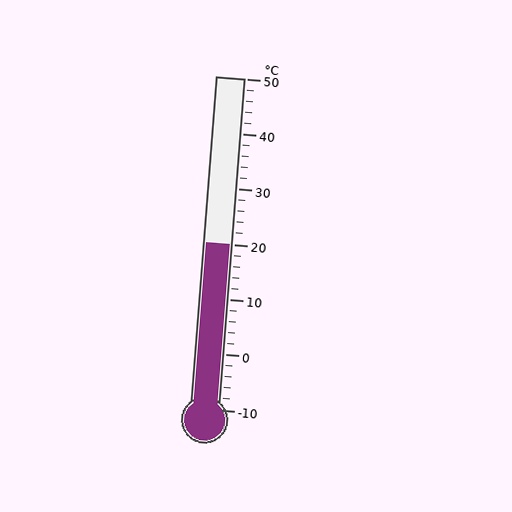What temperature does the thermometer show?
The thermometer shows approximately 20°C.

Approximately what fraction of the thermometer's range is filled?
The thermometer is filled to approximately 50% of its range.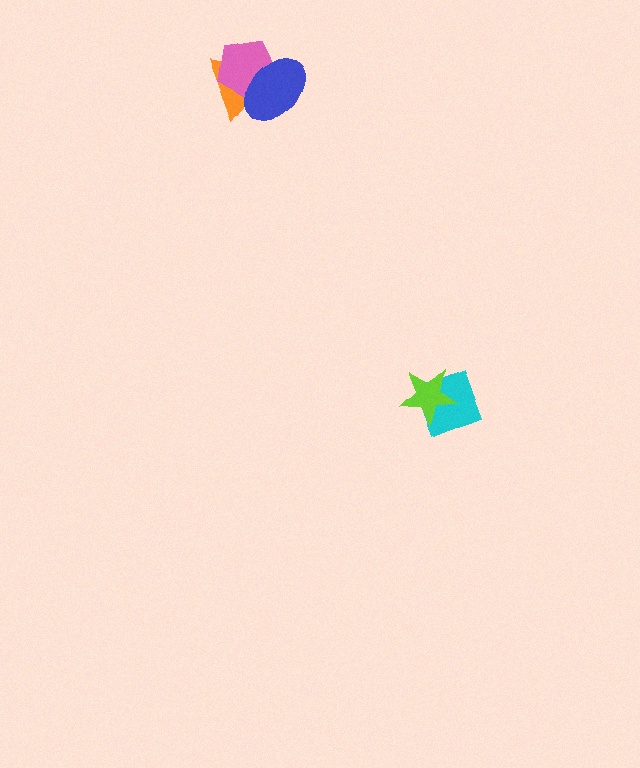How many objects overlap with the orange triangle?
2 objects overlap with the orange triangle.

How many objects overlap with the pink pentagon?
2 objects overlap with the pink pentagon.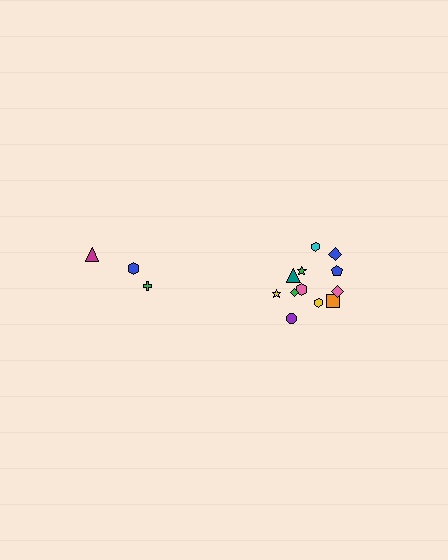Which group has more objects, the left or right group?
The right group.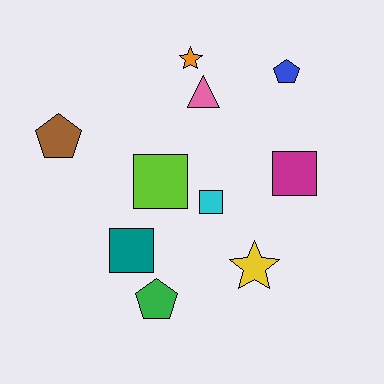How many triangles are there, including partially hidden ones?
There is 1 triangle.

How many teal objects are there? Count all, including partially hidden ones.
There is 1 teal object.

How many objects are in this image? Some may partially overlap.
There are 10 objects.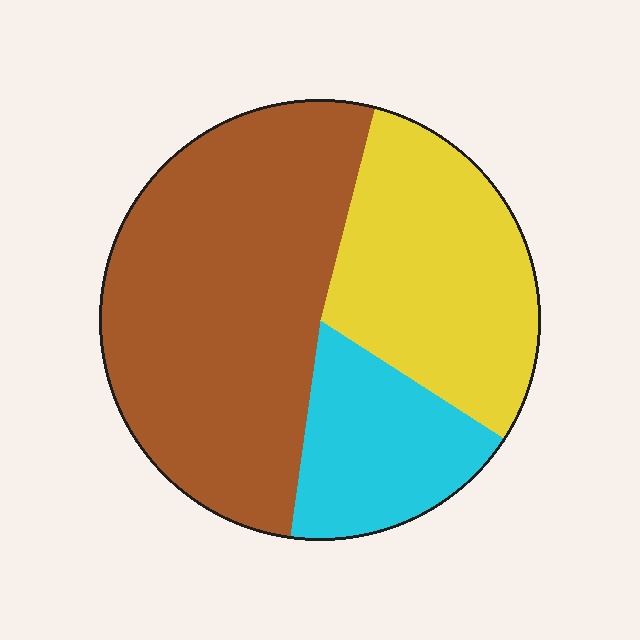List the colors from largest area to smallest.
From largest to smallest: brown, yellow, cyan.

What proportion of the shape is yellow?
Yellow covers 30% of the shape.